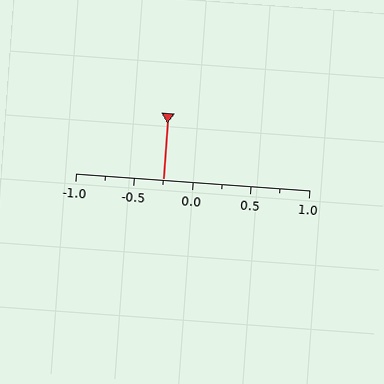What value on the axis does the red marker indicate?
The marker indicates approximately -0.25.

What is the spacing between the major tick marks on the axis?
The major ticks are spaced 0.5 apart.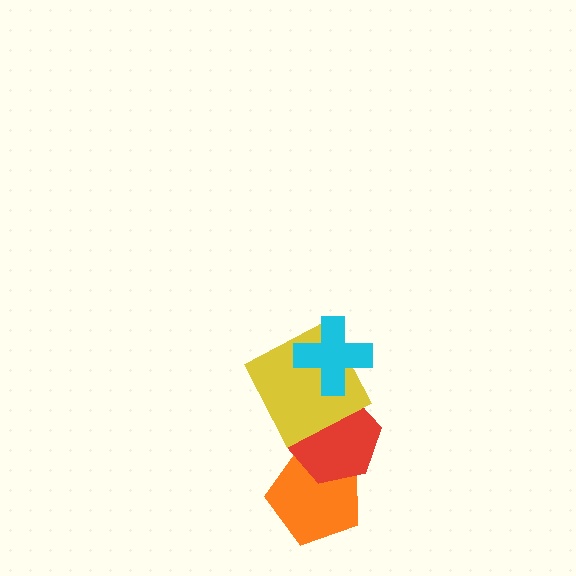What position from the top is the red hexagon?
The red hexagon is 3rd from the top.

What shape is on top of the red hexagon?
The yellow square is on top of the red hexagon.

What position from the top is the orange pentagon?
The orange pentagon is 4th from the top.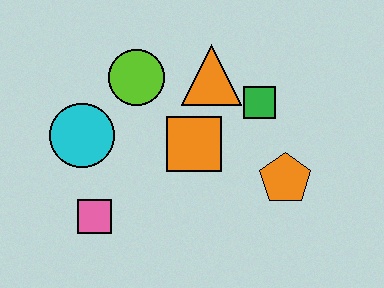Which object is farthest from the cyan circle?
The orange pentagon is farthest from the cyan circle.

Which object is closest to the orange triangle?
The green square is closest to the orange triangle.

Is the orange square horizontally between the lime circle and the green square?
Yes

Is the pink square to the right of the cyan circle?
Yes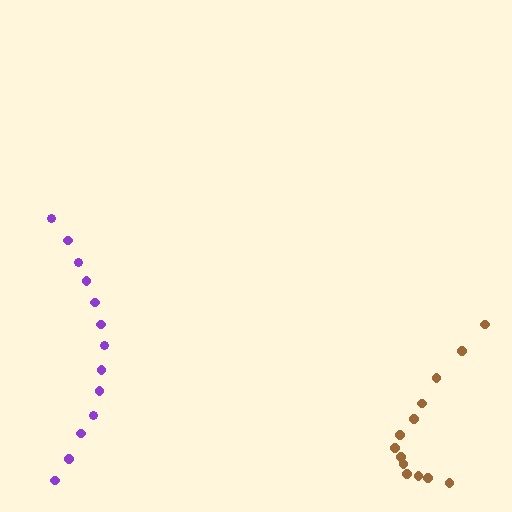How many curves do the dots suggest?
There are 2 distinct paths.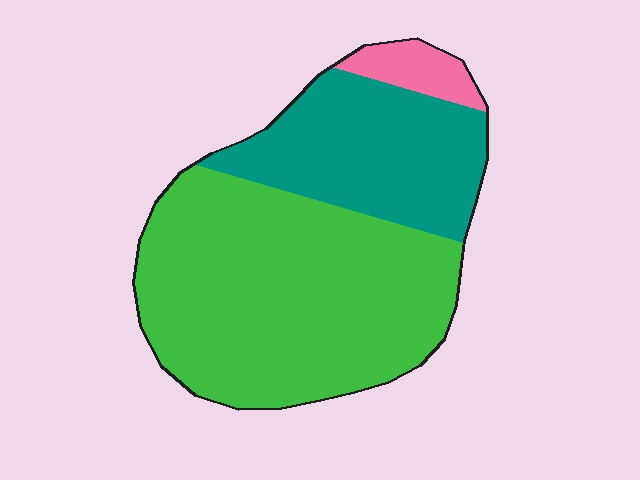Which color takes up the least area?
Pink, at roughly 5%.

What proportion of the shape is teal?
Teal covers about 30% of the shape.